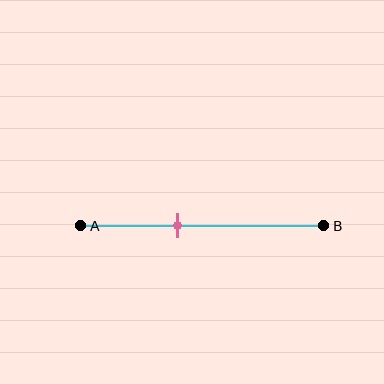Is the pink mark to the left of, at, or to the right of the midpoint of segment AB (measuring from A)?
The pink mark is to the left of the midpoint of segment AB.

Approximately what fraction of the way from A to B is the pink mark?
The pink mark is approximately 40% of the way from A to B.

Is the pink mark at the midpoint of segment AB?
No, the mark is at about 40% from A, not at the 50% midpoint.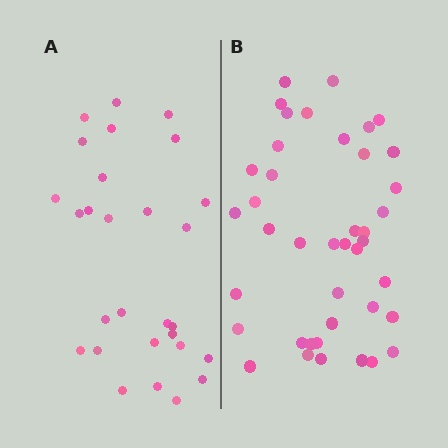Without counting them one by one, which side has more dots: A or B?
Region B (the right region) has more dots.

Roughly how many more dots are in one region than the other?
Region B has approximately 15 more dots than region A.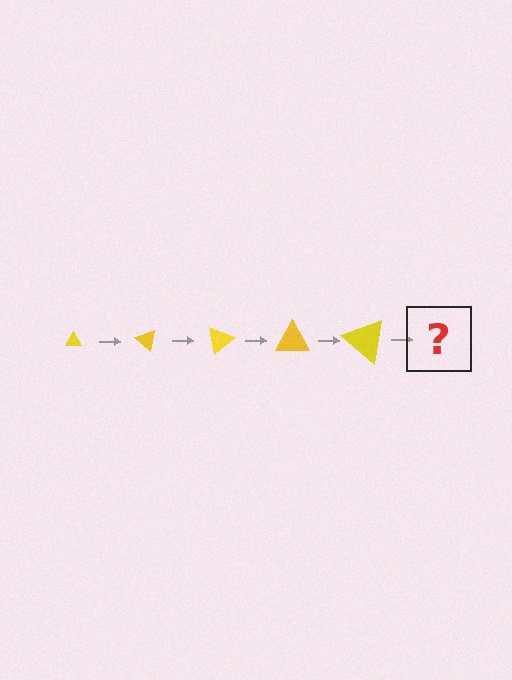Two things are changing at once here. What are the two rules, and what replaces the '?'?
The two rules are that the triangle grows larger each step and it rotates 40 degrees each step. The '?' should be a triangle, larger than the previous one and rotated 200 degrees from the start.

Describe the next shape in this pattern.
It should be a triangle, larger than the previous one and rotated 200 degrees from the start.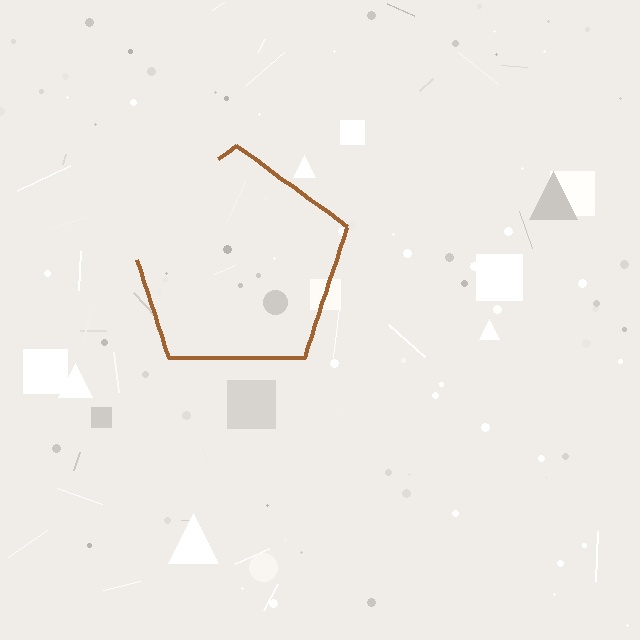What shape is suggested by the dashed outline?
The dashed outline suggests a pentagon.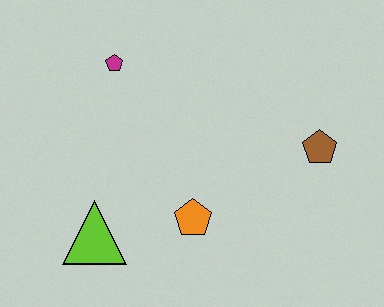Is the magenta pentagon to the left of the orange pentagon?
Yes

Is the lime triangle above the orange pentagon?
No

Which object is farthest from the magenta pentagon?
The brown pentagon is farthest from the magenta pentagon.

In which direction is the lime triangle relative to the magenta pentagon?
The lime triangle is below the magenta pentagon.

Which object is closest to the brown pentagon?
The orange pentagon is closest to the brown pentagon.